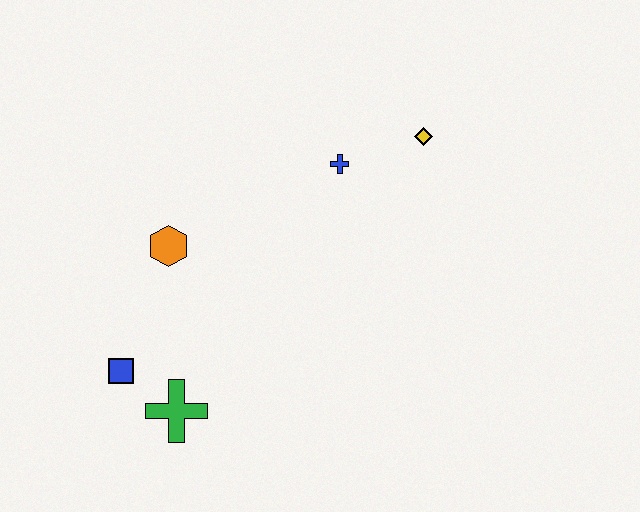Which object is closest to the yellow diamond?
The blue cross is closest to the yellow diamond.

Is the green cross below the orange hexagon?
Yes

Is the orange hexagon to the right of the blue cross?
No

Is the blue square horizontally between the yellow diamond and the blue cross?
No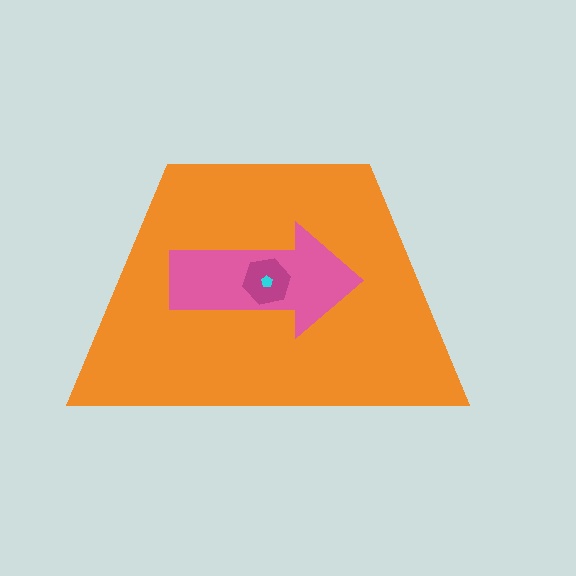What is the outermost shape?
The orange trapezoid.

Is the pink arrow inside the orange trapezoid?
Yes.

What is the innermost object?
The cyan pentagon.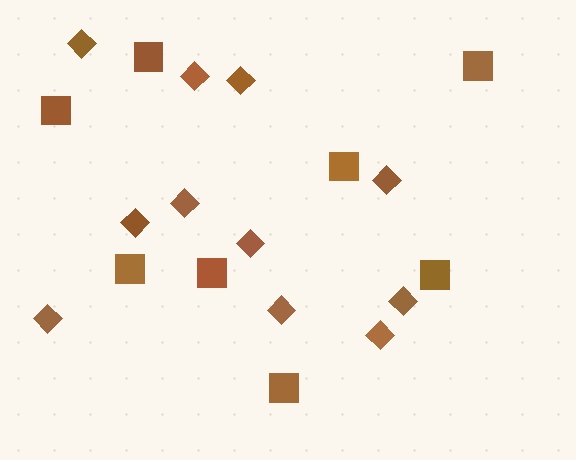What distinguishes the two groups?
There are 2 groups: one group of diamonds (11) and one group of squares (8).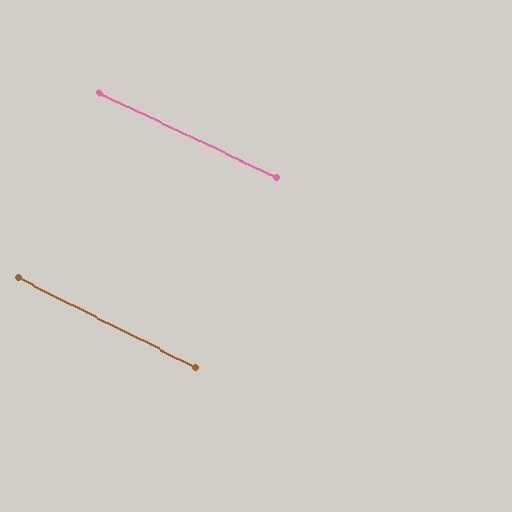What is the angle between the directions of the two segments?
Approximately 1 degree.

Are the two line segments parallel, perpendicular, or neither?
Parallel — their directions differ by only 1.2°.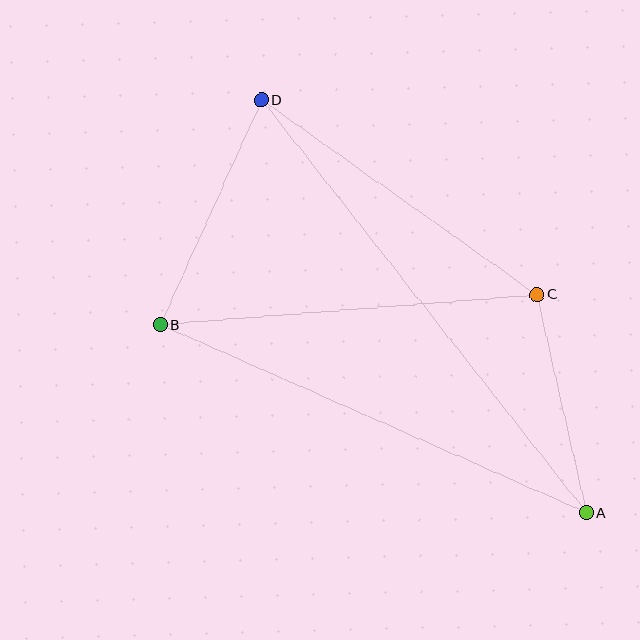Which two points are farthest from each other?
Points A and D are farthest from each other.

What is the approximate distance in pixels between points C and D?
The distance between C and D is approximately 337 pixels.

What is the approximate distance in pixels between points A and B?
The distance between A and B is approximately 466 pixels.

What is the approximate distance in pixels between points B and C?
The distance between B and C is approximately 378 pixels.